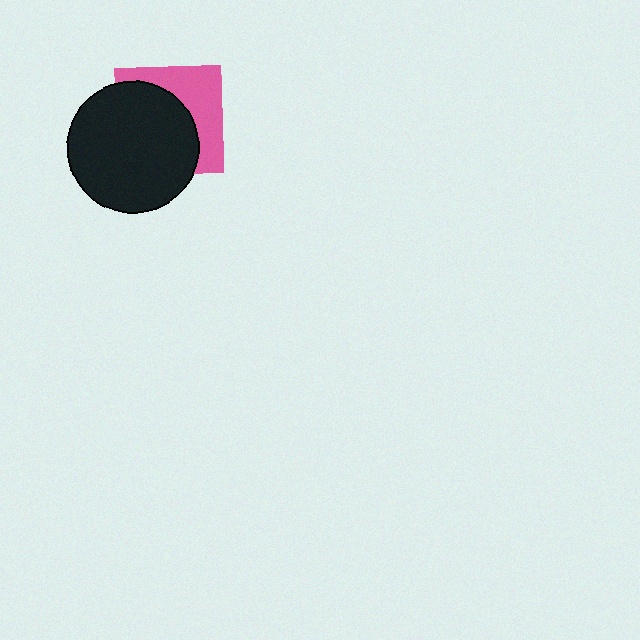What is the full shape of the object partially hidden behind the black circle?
The partially hidden object is a pink square.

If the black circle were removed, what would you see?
You would see the complete pink square.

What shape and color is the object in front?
The object in front is a black circle.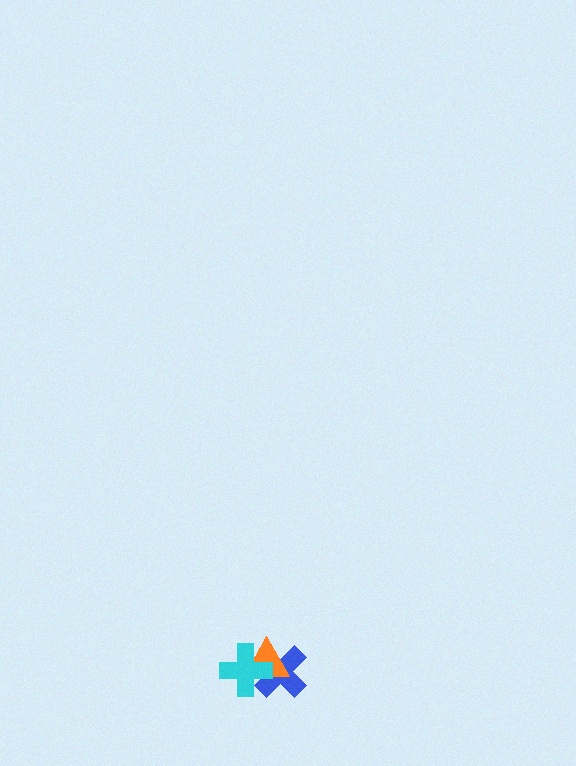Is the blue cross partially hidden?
Yes, it is partially covered by another shape.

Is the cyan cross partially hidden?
No, no other shape covers it.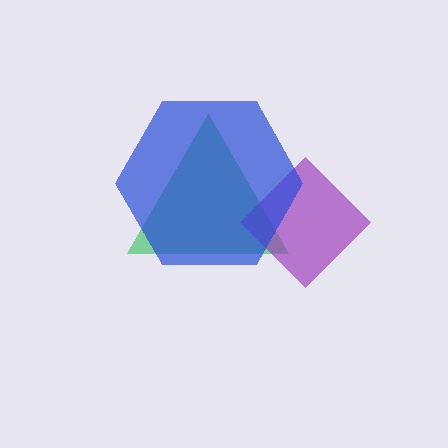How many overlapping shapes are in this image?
There are 3 overlapping shapes in the image.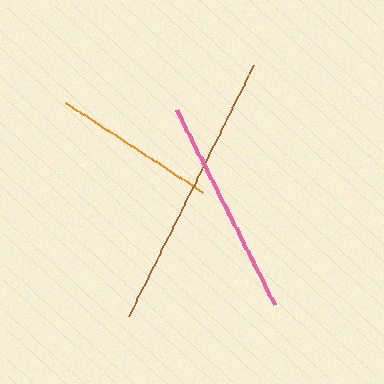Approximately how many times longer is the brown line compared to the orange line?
The brown line is approximately 1.7 times the length of the orange line.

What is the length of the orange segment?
The orange segment is approximately 163 pixels long.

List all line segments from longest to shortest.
From longest to shortest: brown, pink, orange.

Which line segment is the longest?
The brown line is the longest at approximately 280 pixels.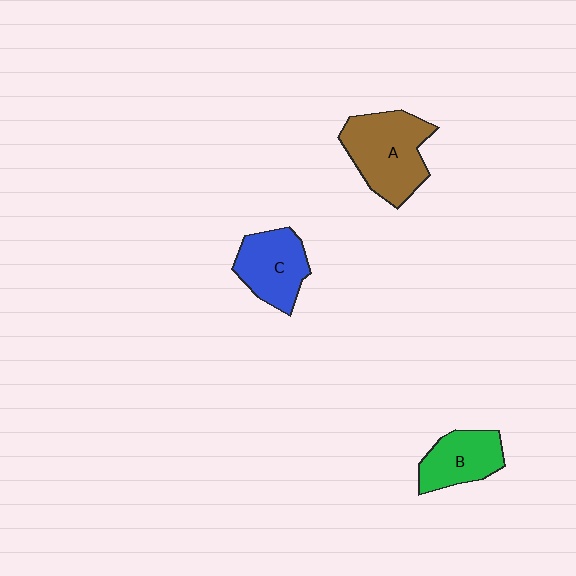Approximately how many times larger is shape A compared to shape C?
Approximately 1.4 times.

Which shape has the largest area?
Shape A (brown).